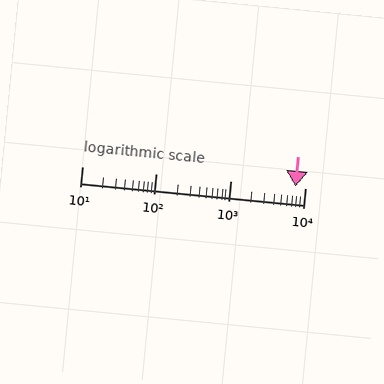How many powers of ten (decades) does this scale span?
The scale spans 3 decades, from 10 to 10000.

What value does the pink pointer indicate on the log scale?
The pointer indicates approximately 7500.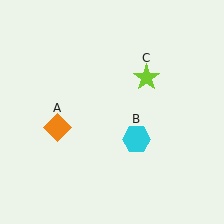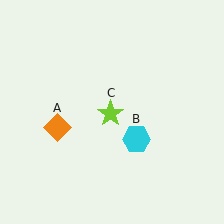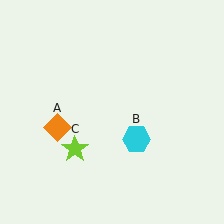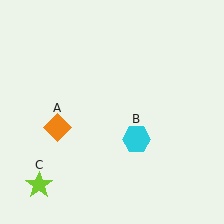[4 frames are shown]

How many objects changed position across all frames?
1 object changed position: lime star (object C).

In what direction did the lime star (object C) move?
The lime star (object C) moved down and to the left.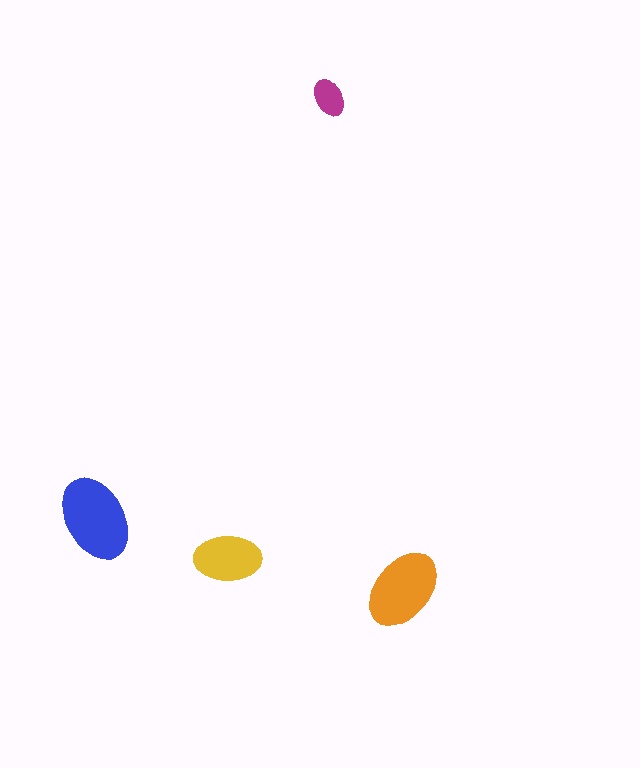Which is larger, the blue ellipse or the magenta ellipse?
The blue one.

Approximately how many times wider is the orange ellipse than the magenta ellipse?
About 2 times wider.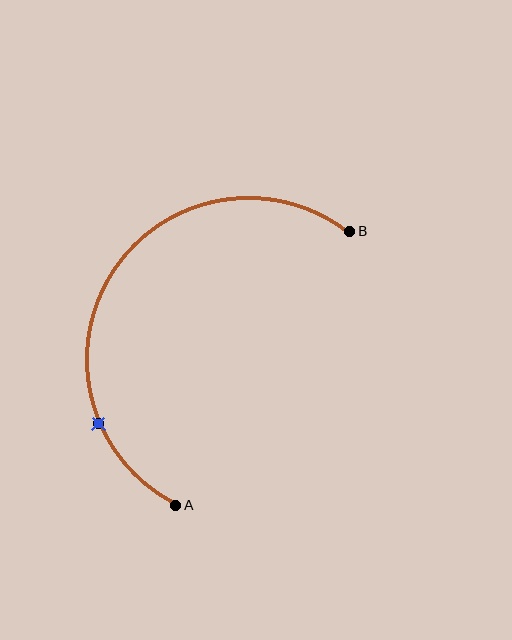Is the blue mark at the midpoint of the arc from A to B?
No. The blue mark lies on the arc but is closer to endpoint A. The arc midpoint would be at the point on the curve equidistant along the arc from both A and B.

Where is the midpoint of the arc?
The arc midpoint is the point on the curve farthest from the straight line joining A and B. It sits to the left of that line.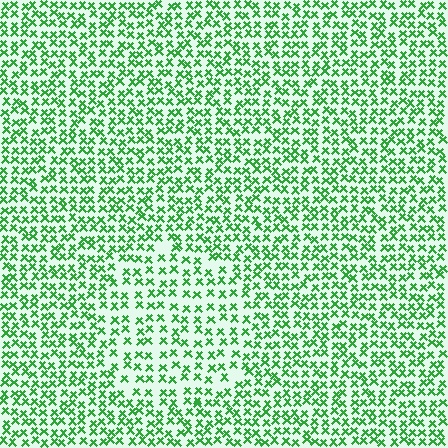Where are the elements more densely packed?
The elements are more densely packed outside the circle boundary.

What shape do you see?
I see a circle.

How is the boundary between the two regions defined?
The boundary is defined by a change in element density (approximately 1.5x ratio). All elements are the same color, size, and shape.